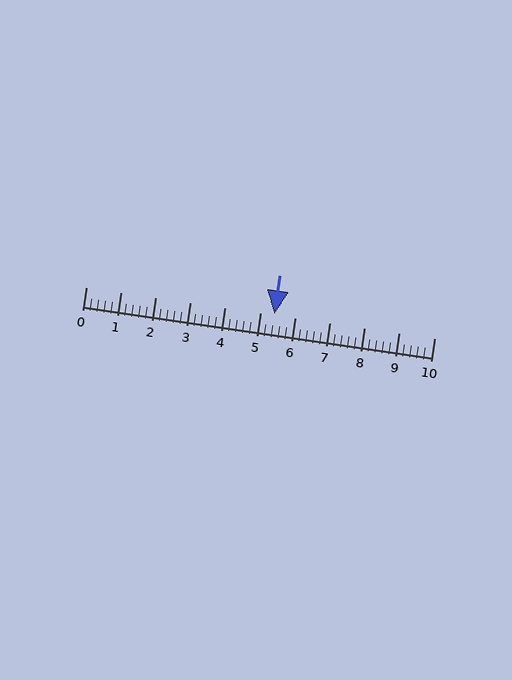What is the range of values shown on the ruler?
The ruler shows values from 0 to 10.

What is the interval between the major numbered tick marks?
The major tick marks are spaced 1 units apart.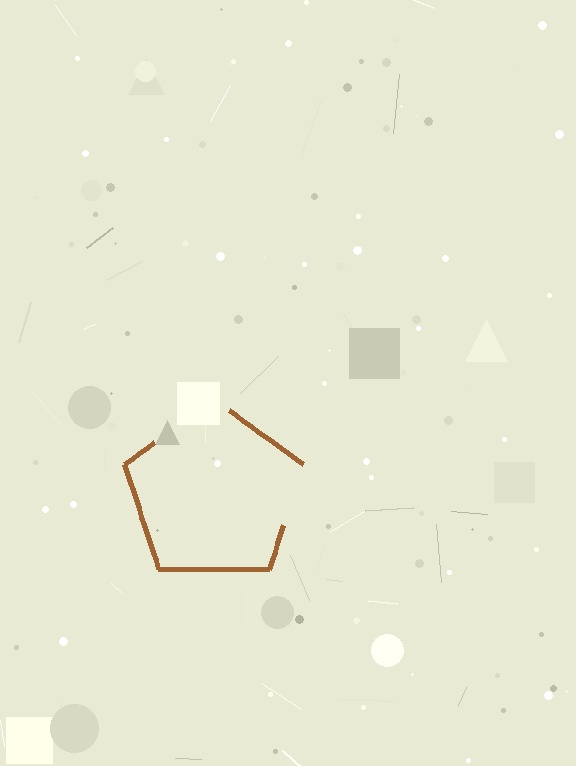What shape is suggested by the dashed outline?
The dashed outline suggests a pentagon.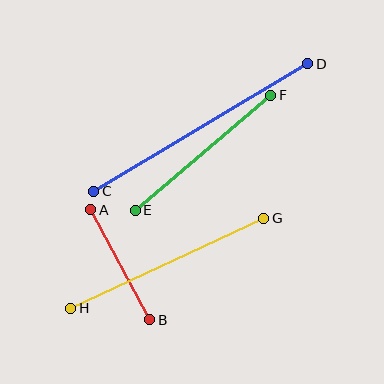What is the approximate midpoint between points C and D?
The midpoint is at approximately (201, 127) pixels.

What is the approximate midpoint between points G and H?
The midpoint is at approximately (167, 263) pixels.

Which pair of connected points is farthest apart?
Points C and D are farthest apart.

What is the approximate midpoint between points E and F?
The midpoint is at approximately (203, 153) pixels.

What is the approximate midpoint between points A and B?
The midpoint is at approximately (120, 265) pixels.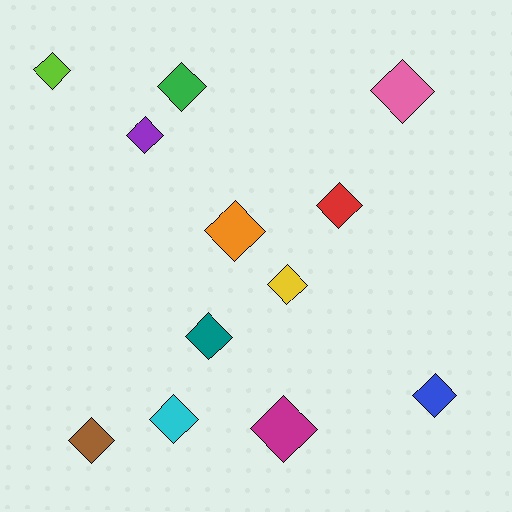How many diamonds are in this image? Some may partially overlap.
There are 12 diamonds.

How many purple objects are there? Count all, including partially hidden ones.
There is 1 purple object.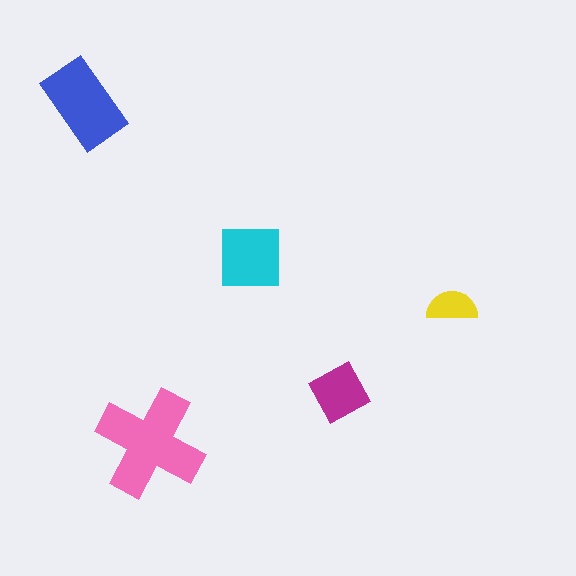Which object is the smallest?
The yellow semicircle.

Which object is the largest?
The pink cross.